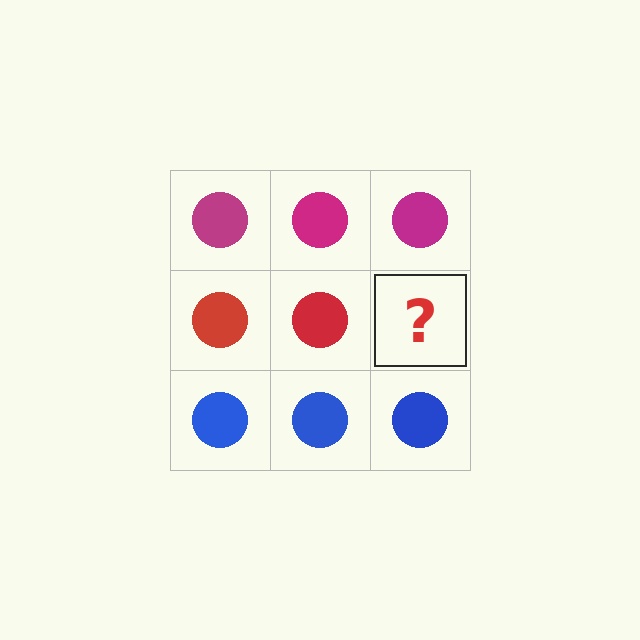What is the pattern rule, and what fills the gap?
The rule is that each row has a consistent color. The gap should be filled with a red circle.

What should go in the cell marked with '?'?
The missing cell should contain a red circle.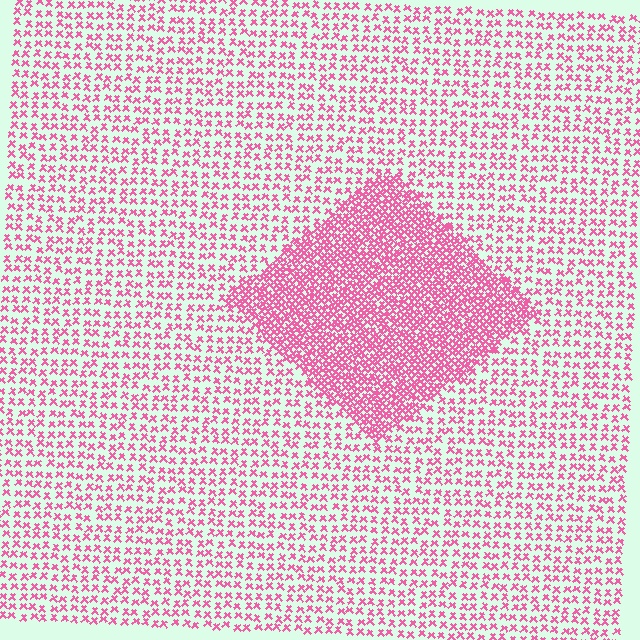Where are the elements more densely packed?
The elements are more densely packed inside the diamond boundary.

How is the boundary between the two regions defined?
The boundary is defined by a change in element density (approximately 2.4x ratio). All elements are the same color, size, and shape.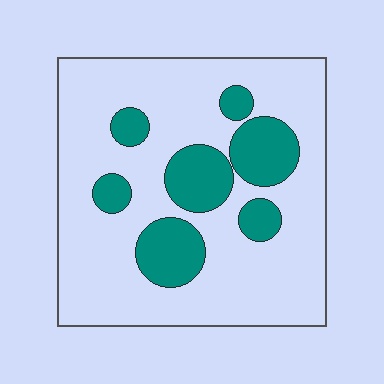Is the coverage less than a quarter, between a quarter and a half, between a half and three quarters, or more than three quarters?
Less than a quarter.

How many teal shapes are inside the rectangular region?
7.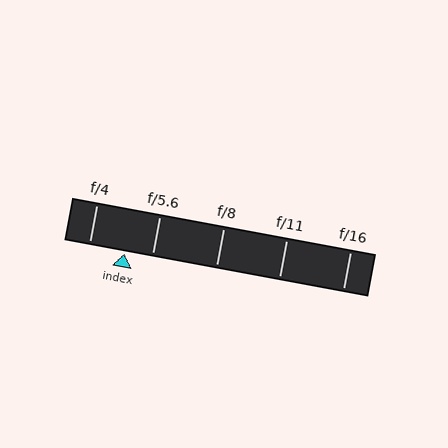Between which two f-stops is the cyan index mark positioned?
The index mark is between f/4 and f/5.6.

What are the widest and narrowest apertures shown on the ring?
The widest aperture shown is f/4 and the narrowest is f/16.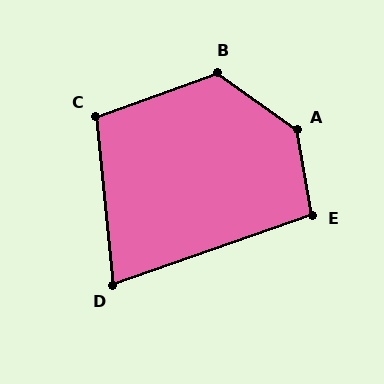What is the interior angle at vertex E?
Approximately 99 degrees (obtuse).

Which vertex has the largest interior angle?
A, at approximately 136 degrees.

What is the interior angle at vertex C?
Approximately 104 degrees (obtuse).